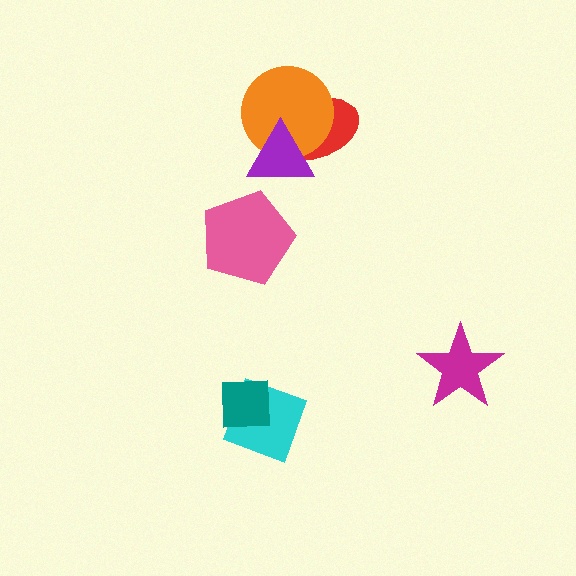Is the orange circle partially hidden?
Yes, it is partially covered by another shape.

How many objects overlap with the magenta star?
0 objects overlap with the magenta star.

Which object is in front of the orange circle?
The purple triangle is in front of the orange circle.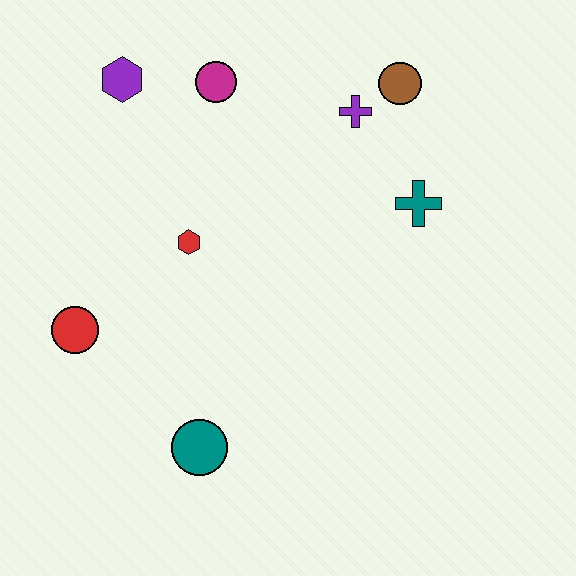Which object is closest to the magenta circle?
The purple hexagon is closest to the magenta circle.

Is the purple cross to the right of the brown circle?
No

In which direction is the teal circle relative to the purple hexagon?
The teal circle is below the purple hexagon.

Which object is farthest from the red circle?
The brown circle is farthest from the red circle.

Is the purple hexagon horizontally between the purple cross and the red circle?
Yes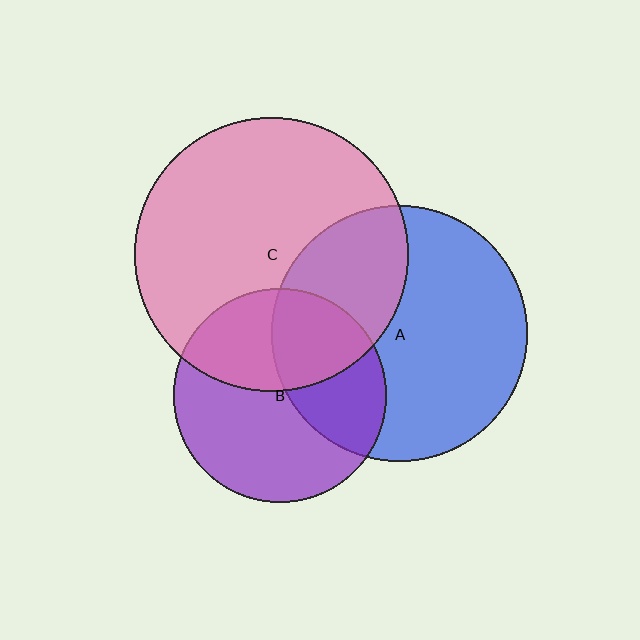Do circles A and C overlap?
Yes.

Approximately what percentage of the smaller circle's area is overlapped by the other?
Approximately 35%.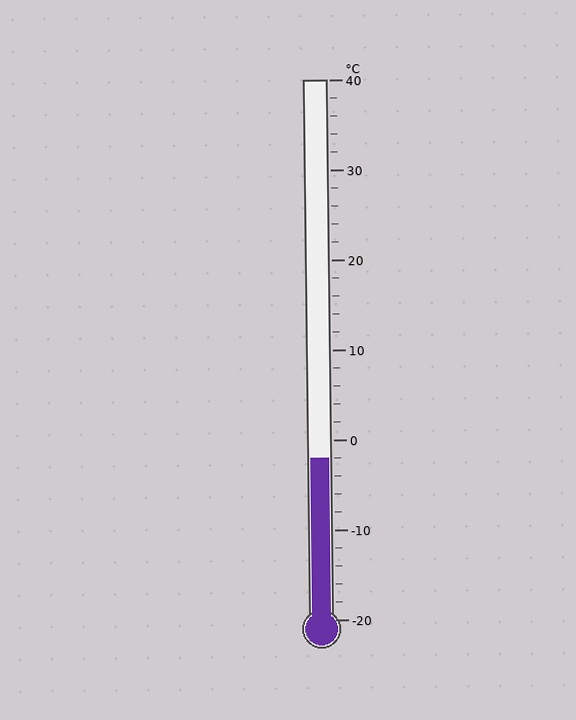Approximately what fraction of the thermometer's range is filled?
The thermometer is filled to approximately 30% of its range.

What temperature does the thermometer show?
The thermometer shows approximately -2°C.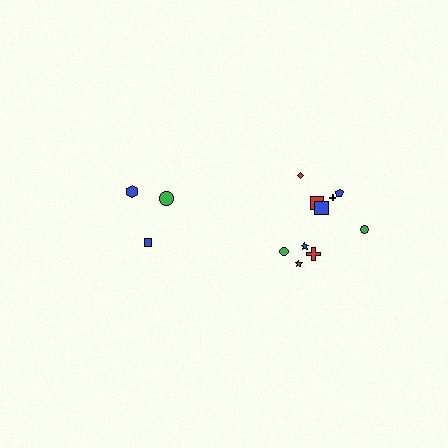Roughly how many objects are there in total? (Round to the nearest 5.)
Roughly 15 objects in total.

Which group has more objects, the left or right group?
The right group.